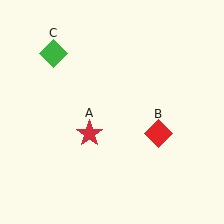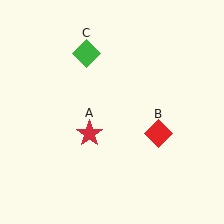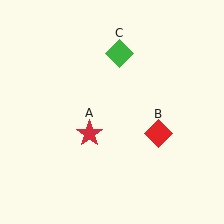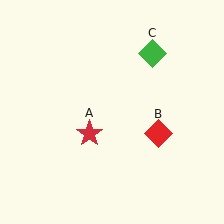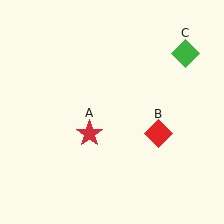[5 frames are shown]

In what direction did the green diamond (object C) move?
The green diamond (object C) moved right.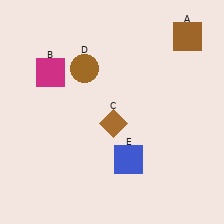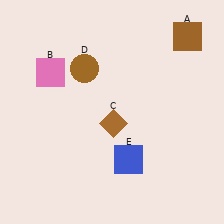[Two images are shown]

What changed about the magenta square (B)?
In Image 1, B is magenta. In Image 2, it changed to pink.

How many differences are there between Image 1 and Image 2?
There is 1 difference between the two images.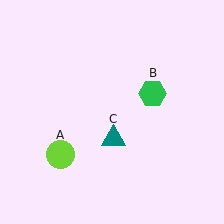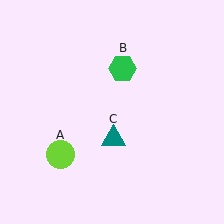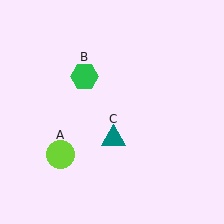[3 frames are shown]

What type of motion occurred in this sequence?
The green hexagon (object B) rotated counterclockwise around the center of the scene.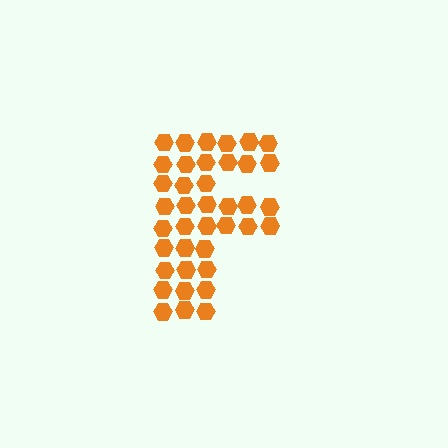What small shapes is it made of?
It is made of small hexagons.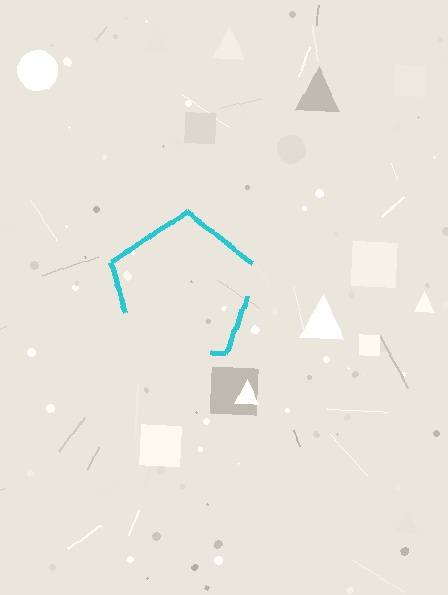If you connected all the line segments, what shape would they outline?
They would outline a pentagon.